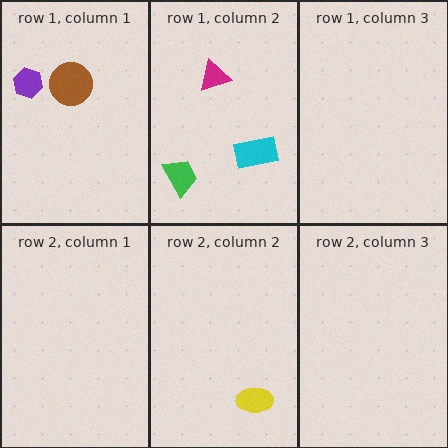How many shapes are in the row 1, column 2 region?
3.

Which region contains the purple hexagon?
The row 1, column 1 region.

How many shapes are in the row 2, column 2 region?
1.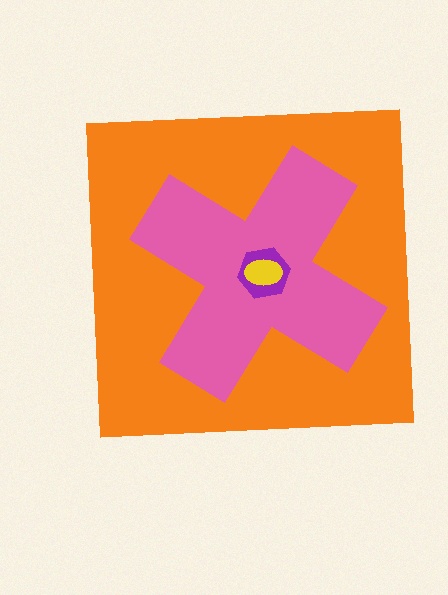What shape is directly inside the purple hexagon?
The yellow ellipse.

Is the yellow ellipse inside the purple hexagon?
Yes.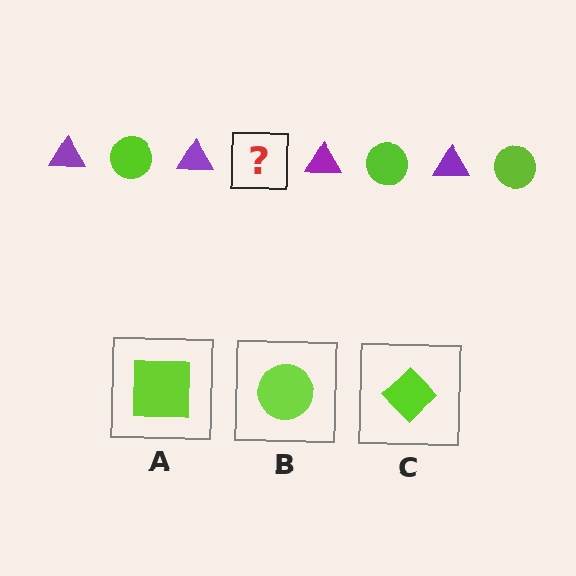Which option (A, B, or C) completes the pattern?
B.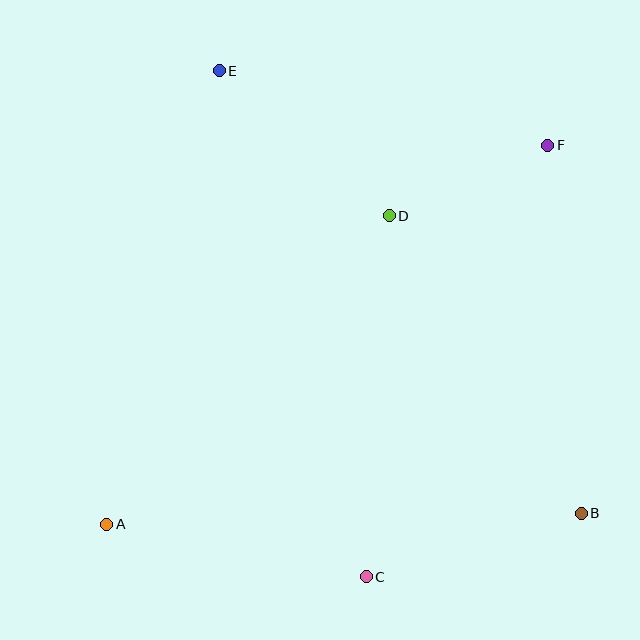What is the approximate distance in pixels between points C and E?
The distance between C and E is approximately 527 pixels.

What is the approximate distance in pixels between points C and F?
The distance between C and F is approximately 468 pixels.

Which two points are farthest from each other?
Points A and F are farthest from each other.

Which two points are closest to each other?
Points D and F are closest to each other.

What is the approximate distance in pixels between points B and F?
The distance between B and F is approximately 370 pixels.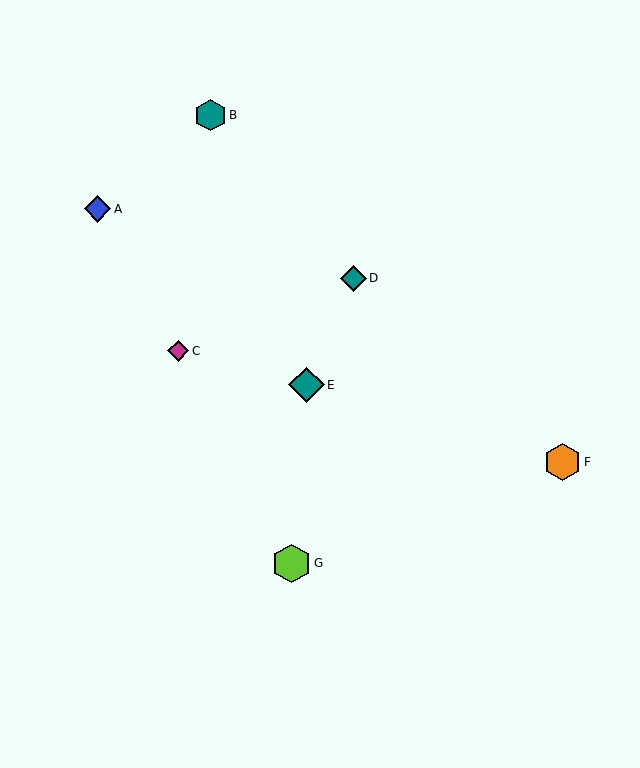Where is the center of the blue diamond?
The center of the blue diamond is at (97, 209).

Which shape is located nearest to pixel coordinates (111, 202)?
The blue diamond (labeled A) at (97, 209) is nearest to that location.